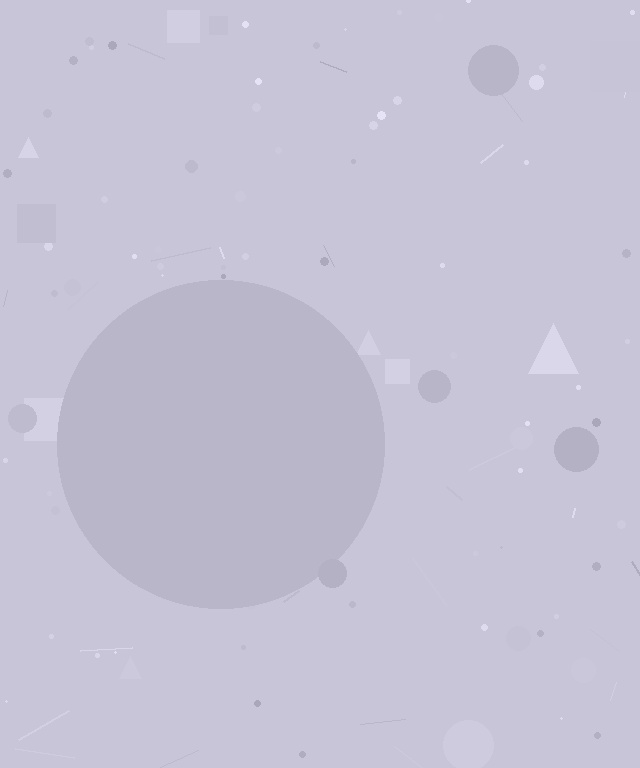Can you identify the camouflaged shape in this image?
The camouflaged shape is a circle.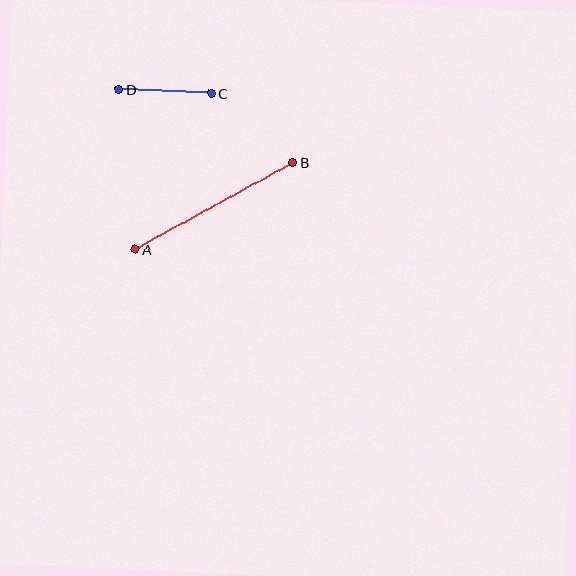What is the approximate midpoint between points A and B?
The midpoint is at approximately (214, 206) pixels.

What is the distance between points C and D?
The distance is approximately 93 pixels.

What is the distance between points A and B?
The distance is approximately 180 pixels.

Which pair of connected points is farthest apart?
Points A and B are farthest apart.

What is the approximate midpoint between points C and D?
The midpoint is at approximately (165, 91) pixels.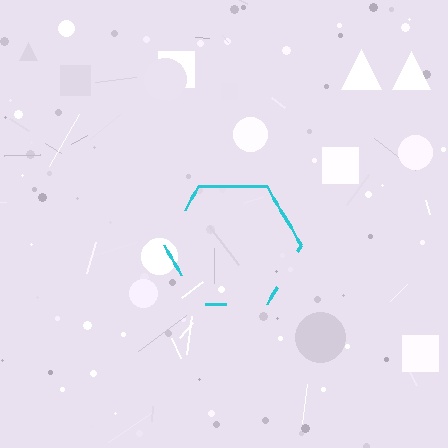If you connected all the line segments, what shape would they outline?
They would outline a hexagon.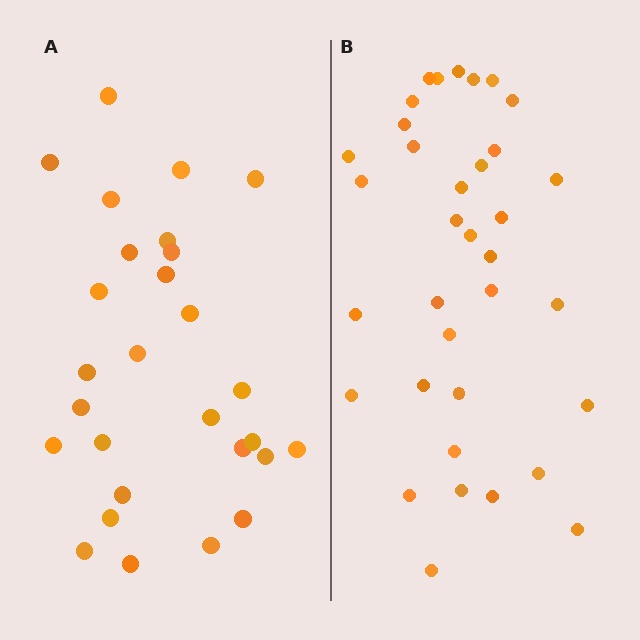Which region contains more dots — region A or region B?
Region B (the right region) has more dots.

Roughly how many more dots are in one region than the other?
Region B has roughly 8 or so more dots than region A.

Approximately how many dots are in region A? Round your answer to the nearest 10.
About 30 dots. (The exact count is 28, which rounds to 30.)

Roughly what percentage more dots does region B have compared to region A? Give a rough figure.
About 25% more.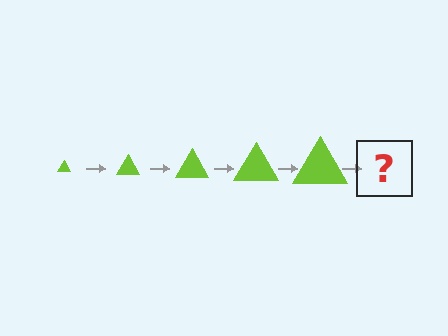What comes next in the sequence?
The next element should be a lime triangle, larger than the previous one.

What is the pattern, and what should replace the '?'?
The pattern is that the triangle gets progressively larger each step. The '?' should be a lime triangle, larger than the previous one.